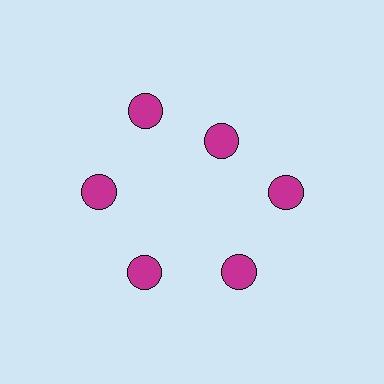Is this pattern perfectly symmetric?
No. The 6 magenta circles are arranged in a ring, but one element near the 1 o'clock position is pulled inward toward the center, breaking the 6-fold rotational symmetry.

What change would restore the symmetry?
The symmetry would be restored by moving it outward, back onto the ring so that all 6 circles sit at equal angles and equal distance from the center.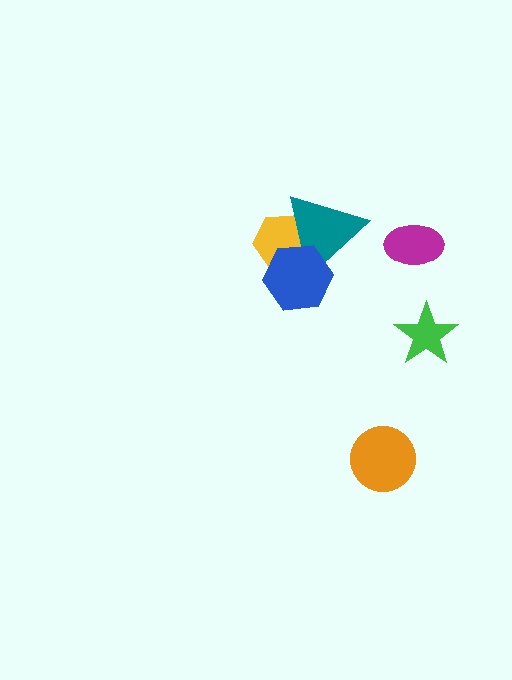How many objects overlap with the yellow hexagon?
2 objects overlap with the yellow hexagon.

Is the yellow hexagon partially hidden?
Yes, it is partially covered by another shape.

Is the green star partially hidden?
No, no other shape covers it.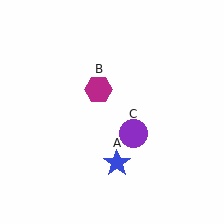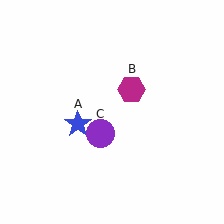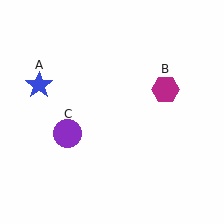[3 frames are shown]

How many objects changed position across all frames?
3 objects changed position: blue star (object A), magenta hexagon (object B), purple circle (object C).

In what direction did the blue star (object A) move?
The blue star (object A) moved up and to the left.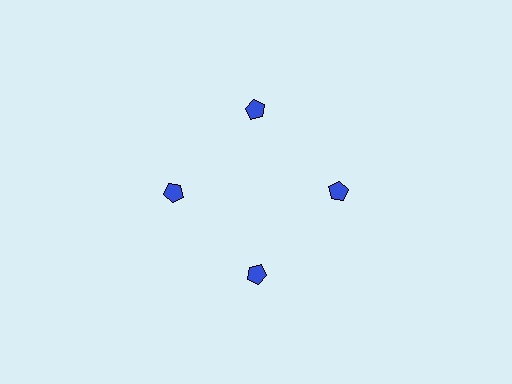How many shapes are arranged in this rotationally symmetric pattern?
There are 4 shapes, arranged in 4 groups of 1.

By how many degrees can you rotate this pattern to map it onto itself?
The pattern maps onto itself every 90 degrees of rotation.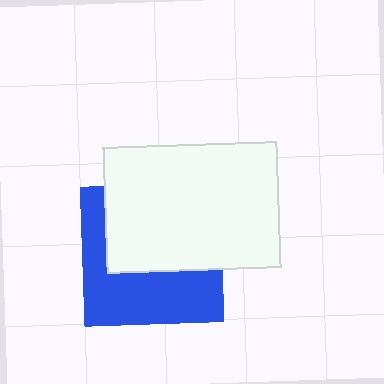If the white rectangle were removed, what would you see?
You would see the complete blue square.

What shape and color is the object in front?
The object in front is a white rectangle.